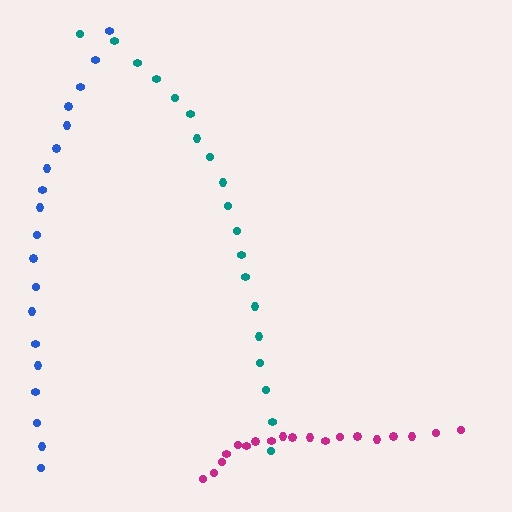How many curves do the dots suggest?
There are 3 distinct paths.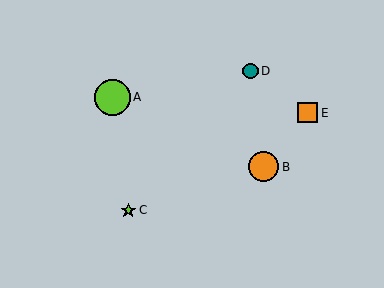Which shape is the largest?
The lime circle (labeled A) is the largest.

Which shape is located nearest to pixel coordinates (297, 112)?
The orange square (labeled E) at (307, 113) is nearest to that location.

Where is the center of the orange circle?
The center of the orange circle is at (264, 167).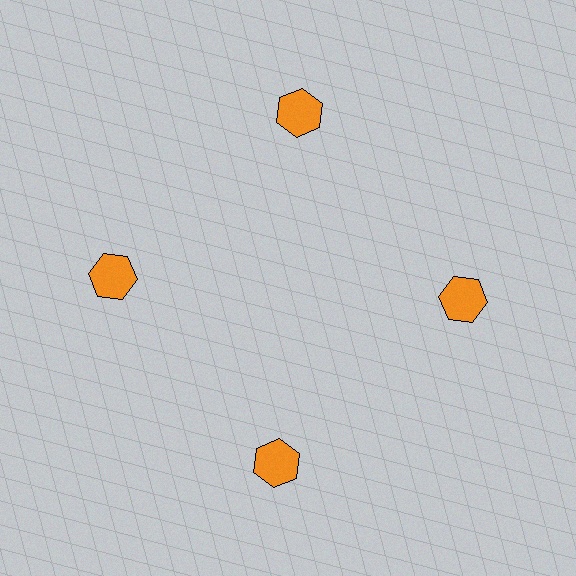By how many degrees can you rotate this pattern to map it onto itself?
The pattern maps onto itself every 90 degrees of rotation.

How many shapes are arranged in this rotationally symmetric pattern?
There are 4 shapes, arranged in 4 groups of 1.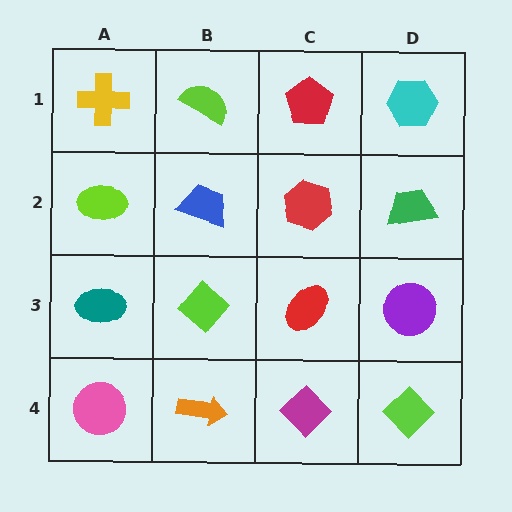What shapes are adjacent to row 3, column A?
A lime ellipse (row 2, column A), a pink circle (row 4, column A), a lime diamond (row 3, column B).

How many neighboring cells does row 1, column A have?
2.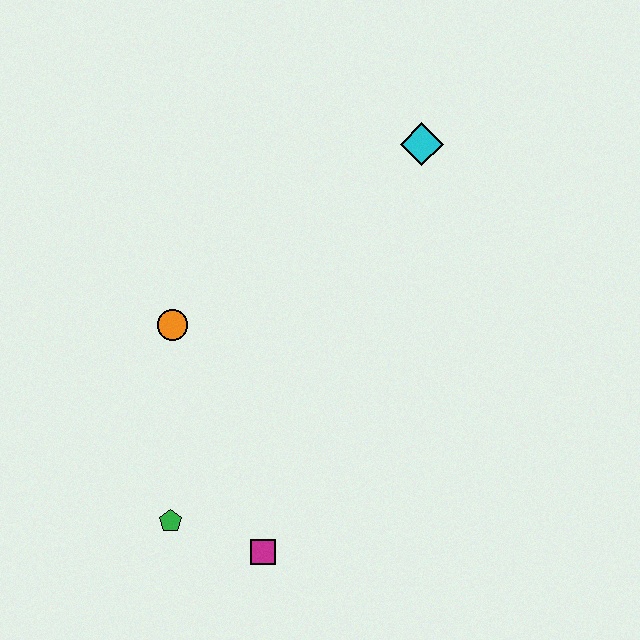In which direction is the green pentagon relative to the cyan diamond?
The green pentagon is below the cyan diamond.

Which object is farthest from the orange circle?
The cyan diamond is farthest from the orange circle.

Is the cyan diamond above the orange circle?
Yes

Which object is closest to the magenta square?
The green pentagon is closest to the magenta square.